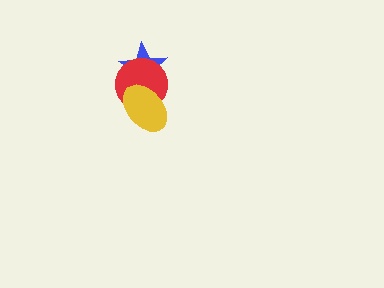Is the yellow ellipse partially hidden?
No, no other shape covers it.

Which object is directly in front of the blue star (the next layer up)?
The red circle is directly in front of the blue star.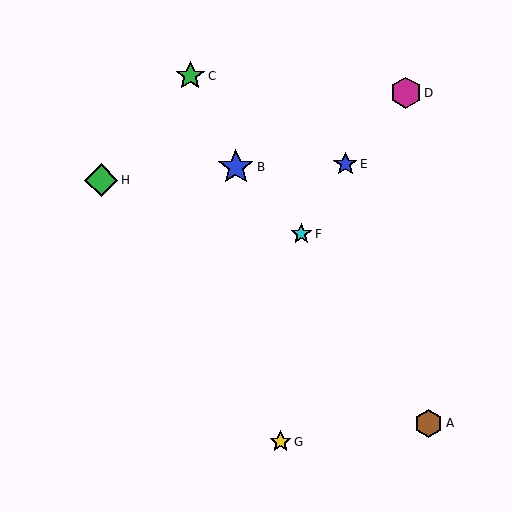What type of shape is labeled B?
Shape B is a blue star.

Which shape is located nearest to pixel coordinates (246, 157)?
The blue star (labeled B) at (236, 167) is nearest to that location.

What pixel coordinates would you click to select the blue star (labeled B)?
Click at (236, 167) to select the blue star B.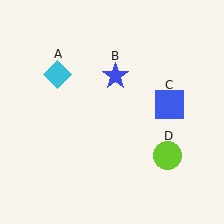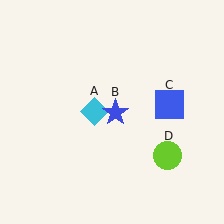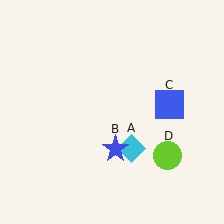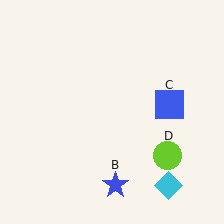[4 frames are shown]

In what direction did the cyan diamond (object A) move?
The cyan diamond (object A) moved down and to the right.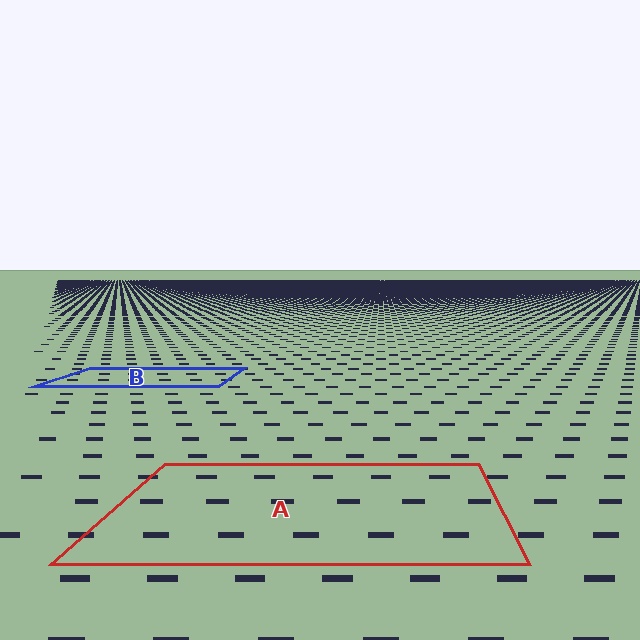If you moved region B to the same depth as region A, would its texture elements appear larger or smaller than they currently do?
They would appear larger. At a closer depth, the same texture elements are projected at a bigger on-screen size.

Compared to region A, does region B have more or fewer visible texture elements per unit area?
Region B has more texture elements per unit area — they are packed more densely because it is farther away.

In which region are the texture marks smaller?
The texture marks are smaller in region B, because it is farther away.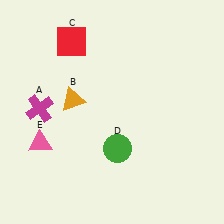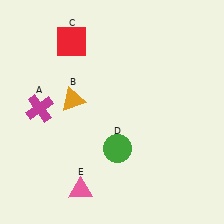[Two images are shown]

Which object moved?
The pink triangle (E) moved down.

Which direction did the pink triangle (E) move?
The pink triangle (E) moved down.